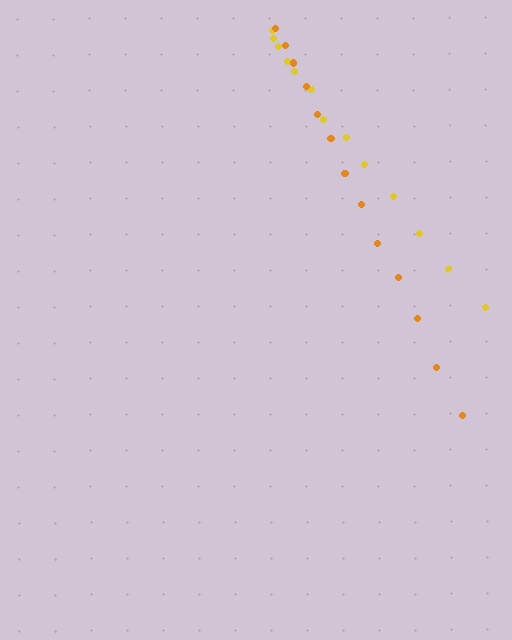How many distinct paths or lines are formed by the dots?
There are 2 distinct paths.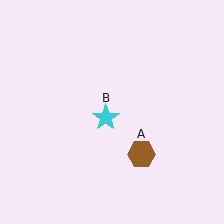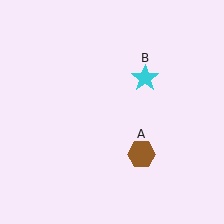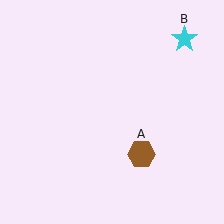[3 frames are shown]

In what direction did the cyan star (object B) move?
The cyan star (object B) moved up and to the right.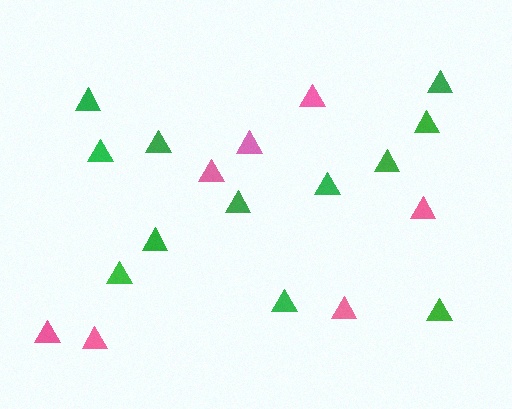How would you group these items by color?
There are 2 groups: one group of pink triangles (7) and one group of green triangles (12).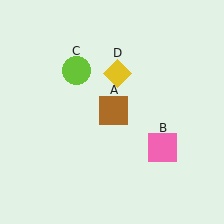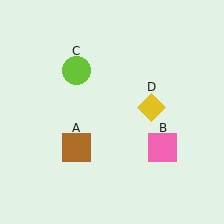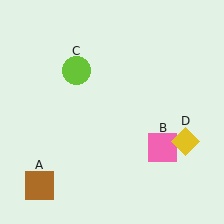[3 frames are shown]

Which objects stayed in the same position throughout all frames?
Pink square (object B) and lime circle (object C) remained stationary.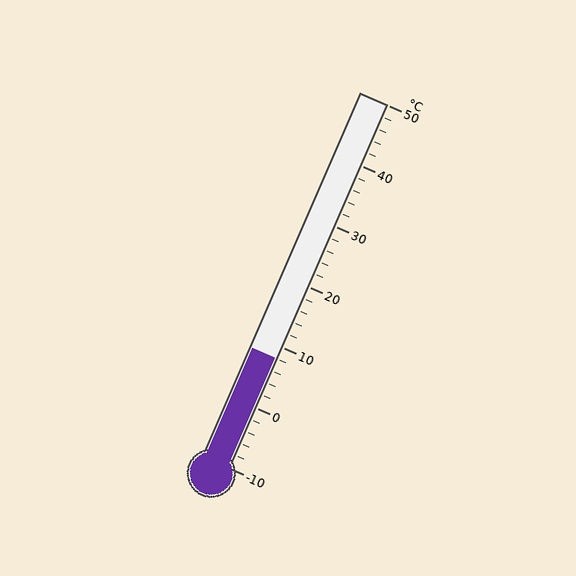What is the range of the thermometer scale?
The thermometer scale ranges from -10°C to 50°C.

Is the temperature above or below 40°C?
The temperature is below 40°C.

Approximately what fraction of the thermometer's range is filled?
The thermometer is filled to approximately 30% of its range.